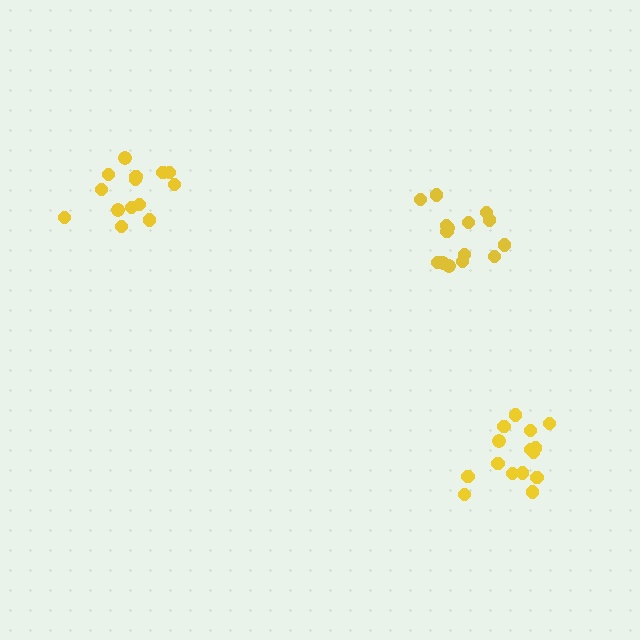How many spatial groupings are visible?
There are 3 spatial groupings.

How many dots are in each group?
Group 1: 14 dots, Group 2: 15 dots, Group 3: 15 dots (44 total).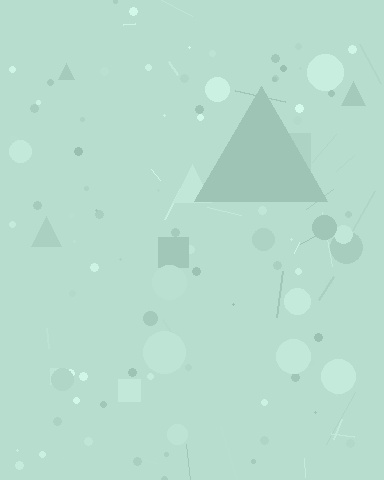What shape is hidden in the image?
A triangle is hidden in the image.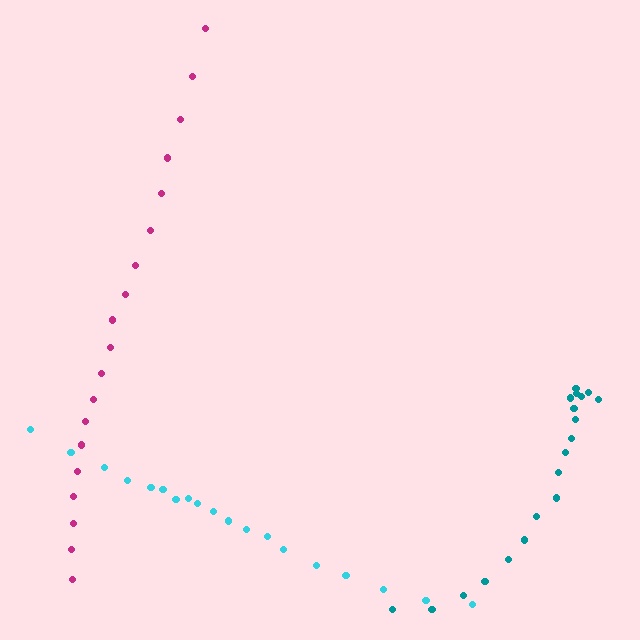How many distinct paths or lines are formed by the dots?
There are 3 distinct paths.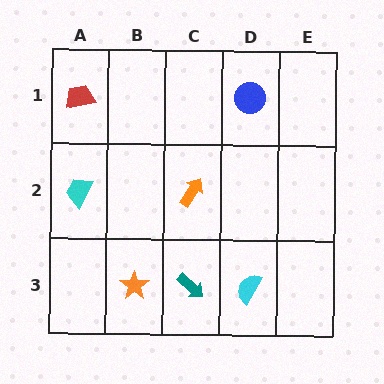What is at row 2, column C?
An orange arrow.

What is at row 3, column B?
An orange star.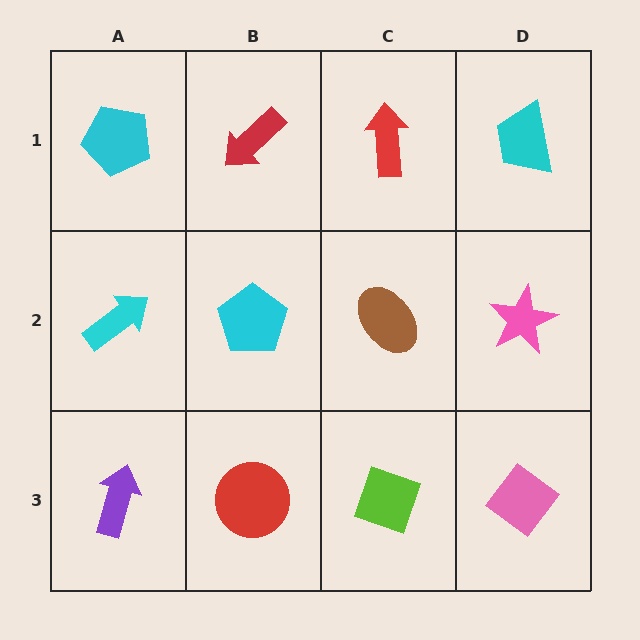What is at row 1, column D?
A cyan trapezoid.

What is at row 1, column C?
A red arrow.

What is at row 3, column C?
A lime diamond.